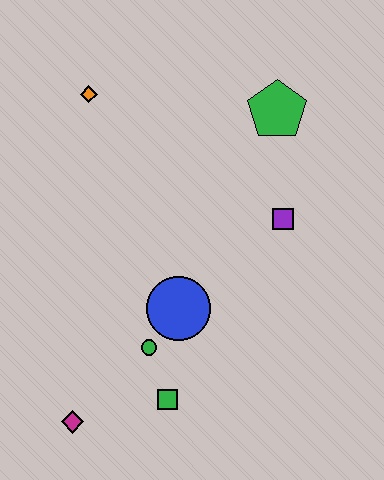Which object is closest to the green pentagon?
The purple square is closest to the green pentagon.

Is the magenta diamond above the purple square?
No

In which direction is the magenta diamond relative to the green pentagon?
The magenta diamond is below the green pentagon.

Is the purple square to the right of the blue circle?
Yes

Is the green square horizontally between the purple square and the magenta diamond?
Yes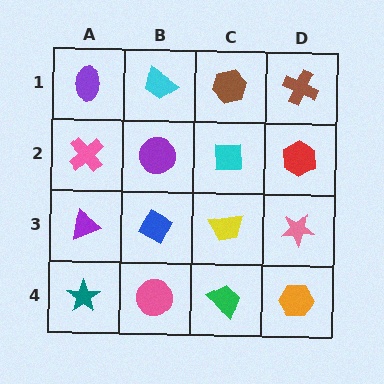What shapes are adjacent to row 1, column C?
A cyan square (row 2, column C), a cyan trapezoid (row 1, column B), a brown cross (row 1, column D).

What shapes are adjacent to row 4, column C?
A yellow trapezoid (row 3, column C), a pink circle (row 4, column B), an orange hexagon (row 4, column D).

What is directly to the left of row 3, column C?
A blue diamond.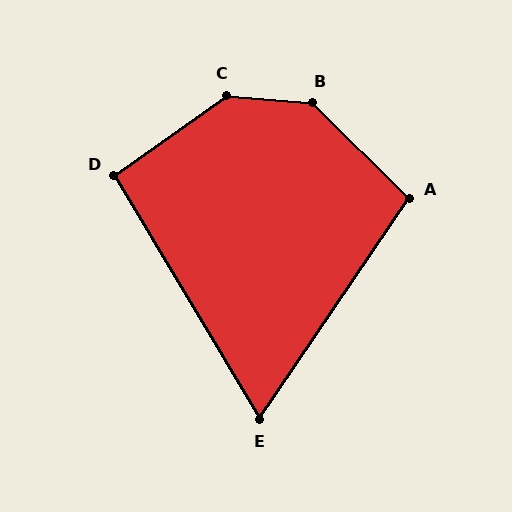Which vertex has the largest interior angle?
B, at approximately 140 degrees.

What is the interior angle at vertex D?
Approximately 95 degrees (approximately right).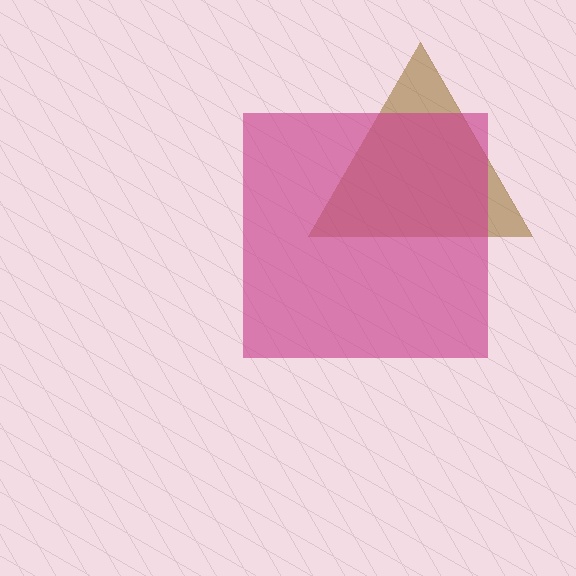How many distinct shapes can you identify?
There are 2 distinct shapes: a brown triangle, a magenta square.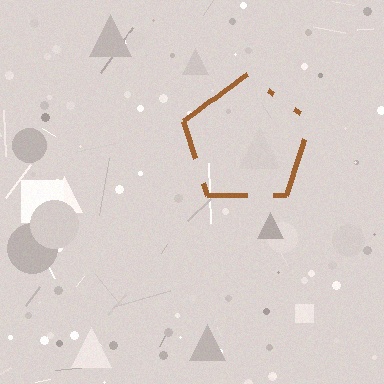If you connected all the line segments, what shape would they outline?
They would outline a pentagon.